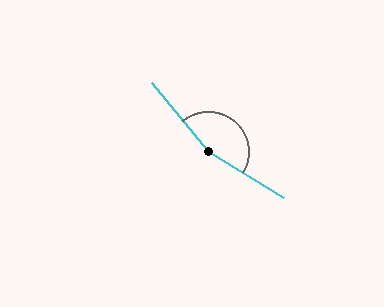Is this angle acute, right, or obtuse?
It is obtuse.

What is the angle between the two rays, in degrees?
Approximately 161 degrees.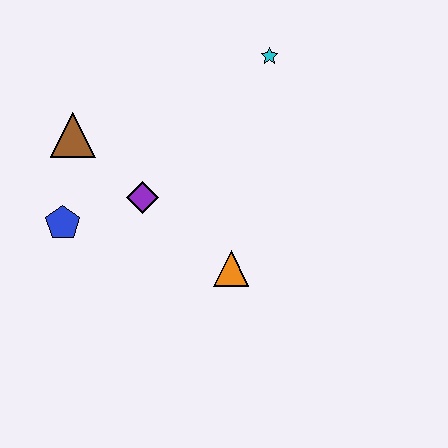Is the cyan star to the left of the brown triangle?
No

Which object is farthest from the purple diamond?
The cyan star is farthest from the purple diamond.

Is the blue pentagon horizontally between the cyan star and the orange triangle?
No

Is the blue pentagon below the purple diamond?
Yes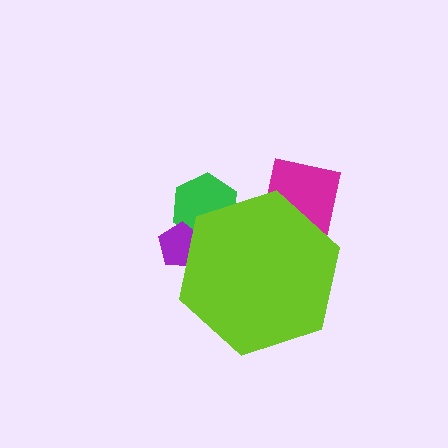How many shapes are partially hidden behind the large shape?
4 shapes are partially hidden.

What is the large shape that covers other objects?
A lime hexagon.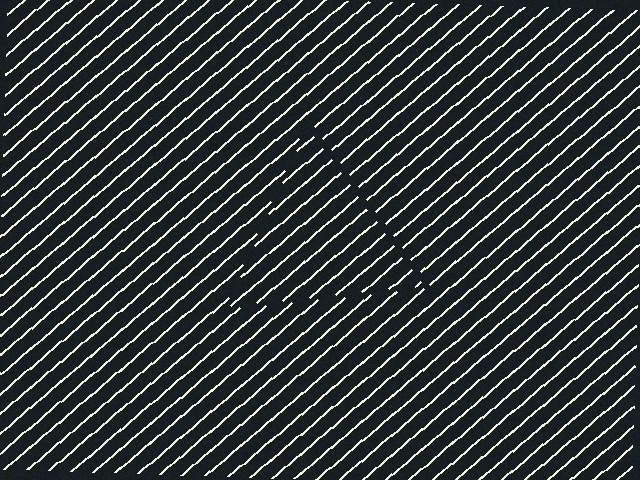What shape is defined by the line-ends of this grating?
An illusory triangle. The interior of the shape contains the same grating, shifted by half a period — the contour is defined by the phase discontinuity where line-ends from the inner and outer gratings abut.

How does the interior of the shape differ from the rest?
The interior of the shape contains the same grating, shifted by half a period — the contour is defined by the phase discontinuity where line-ends from the inner and outer gratings abut.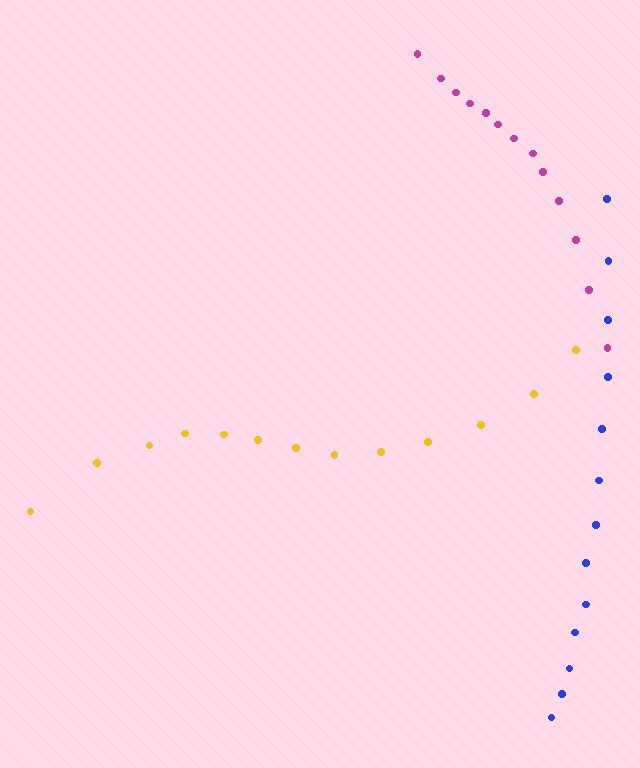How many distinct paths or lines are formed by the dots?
There are 3 distinct paths.